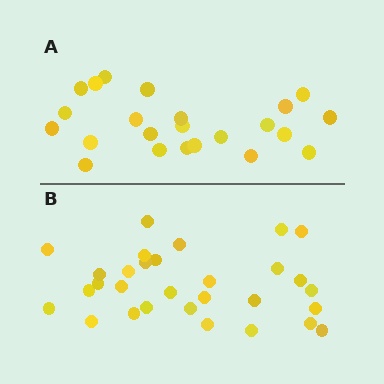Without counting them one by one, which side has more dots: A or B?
Region B (the bottom region) has more dots.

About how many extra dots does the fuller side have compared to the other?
Region B has roughly 8 or so more dots than region A.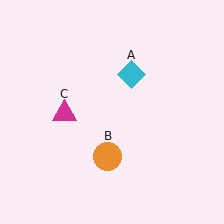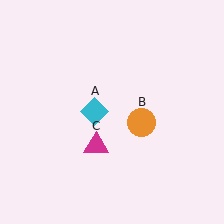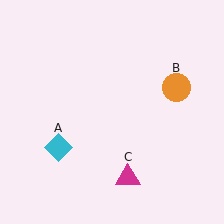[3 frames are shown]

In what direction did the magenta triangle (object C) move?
The magenta triangle (object C) moved down and to the right.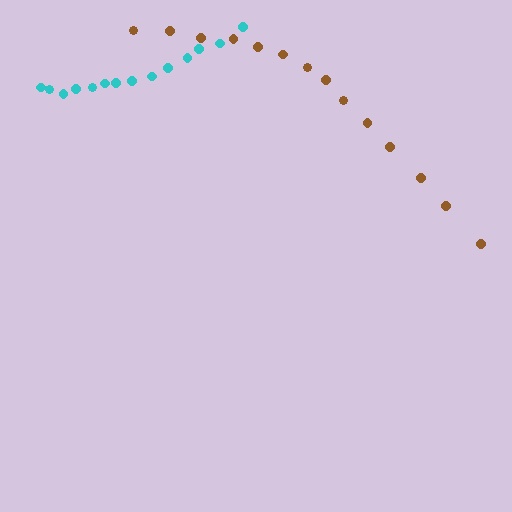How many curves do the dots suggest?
There are 2 distinct paths.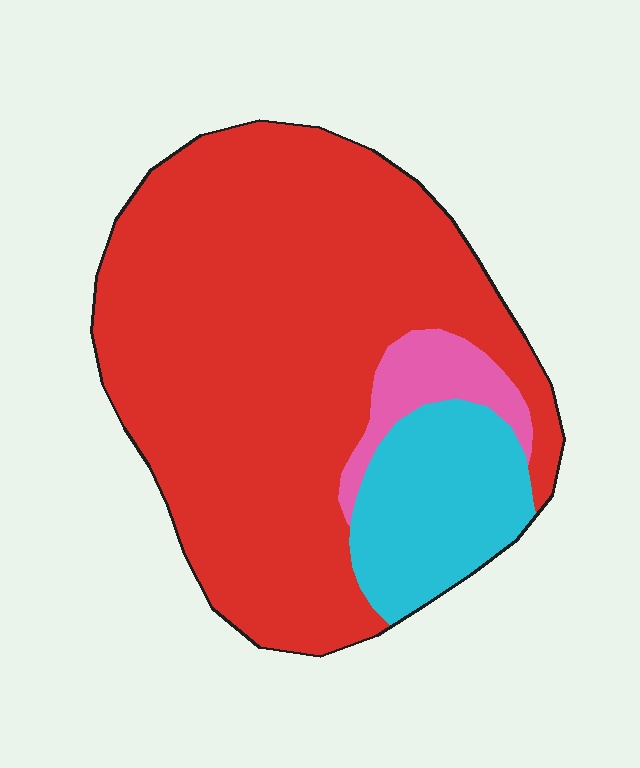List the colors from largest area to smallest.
From largest to smallest: red, cyan, pink.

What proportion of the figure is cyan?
Cyan covers around 15% of the figure.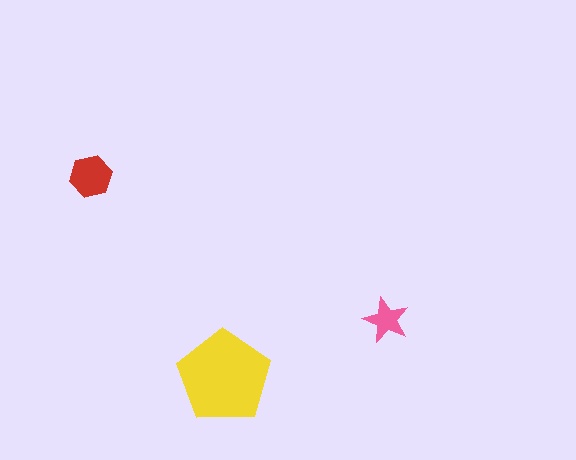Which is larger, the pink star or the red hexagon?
The red hexagon.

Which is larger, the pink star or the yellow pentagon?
The yellow pentagon.